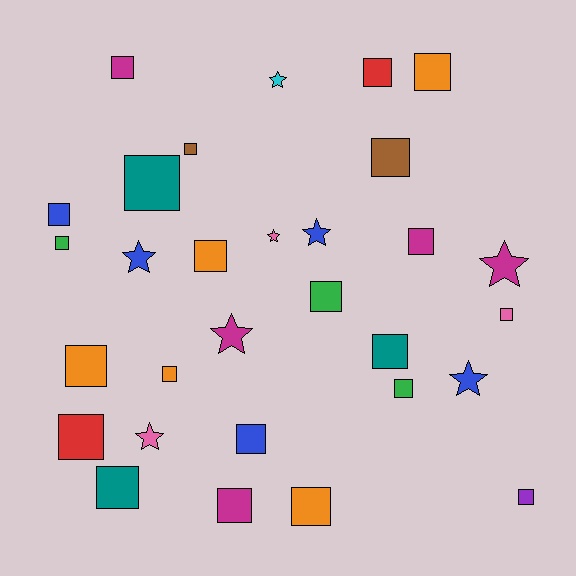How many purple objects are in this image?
There is 1 purple object.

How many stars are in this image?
There are 8 stars.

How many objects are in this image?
There are 30 objects.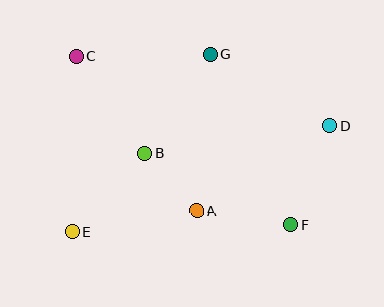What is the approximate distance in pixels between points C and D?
The distance between C and D is approximately 263 pixels.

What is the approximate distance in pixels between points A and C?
The distance between A and C is approximately 196 pixels.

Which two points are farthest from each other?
Points D and E are farthest from each other.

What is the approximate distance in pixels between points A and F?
The distance between A and F is approximately 95 pixels.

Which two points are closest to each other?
Points A and B are closest to each other.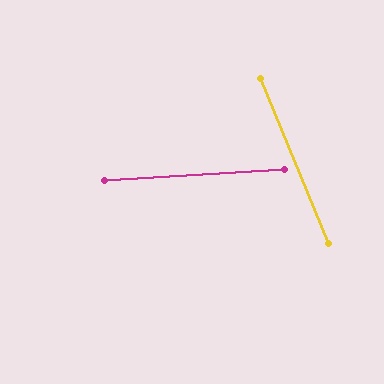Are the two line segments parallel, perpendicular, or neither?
Neither parallel nor perpendicular — they differ by about 71°.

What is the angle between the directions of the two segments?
Approximately 71 degrees.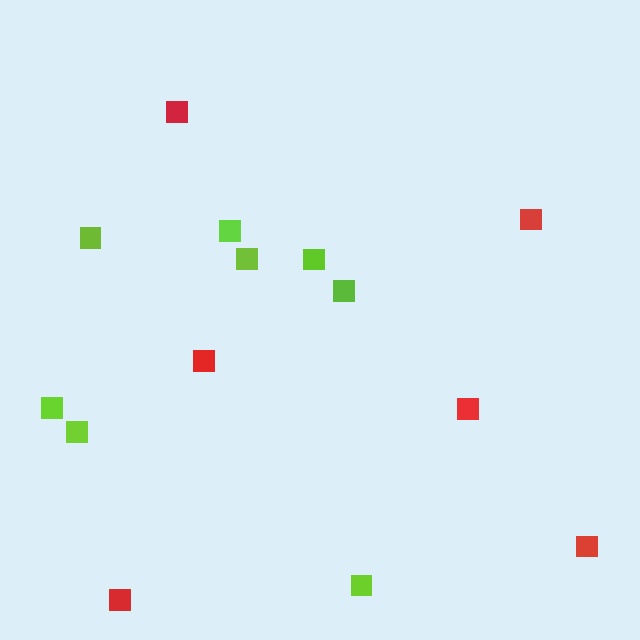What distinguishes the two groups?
There are 2 groups: one group of lime squares (8) and one group of red squares (6).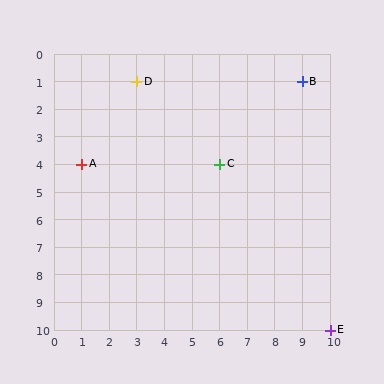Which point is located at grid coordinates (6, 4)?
Point C is at (6, 4).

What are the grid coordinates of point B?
Point B is at grid coordinates (9, 1).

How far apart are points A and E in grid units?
Points A and E are 9 columns and 6 rows apart (about 10.8 grid units diagonally).